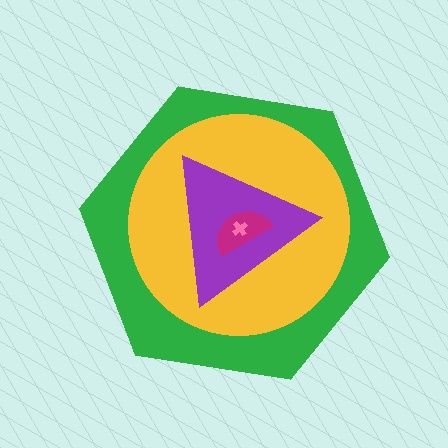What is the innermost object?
The pink cross.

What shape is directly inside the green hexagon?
The yellow circle.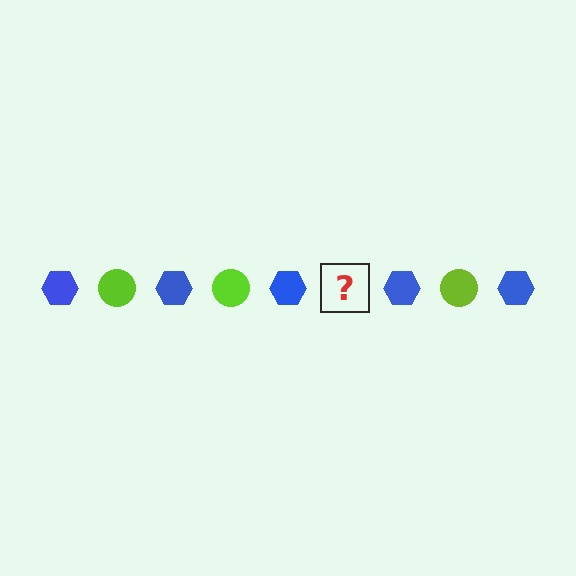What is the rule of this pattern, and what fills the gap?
The rule is that the pattern alternates between blue hexagon and lime circle. The gap should be filled with a lime circle.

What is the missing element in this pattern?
The missing element is a lime circle.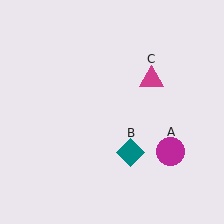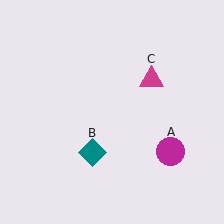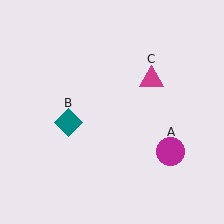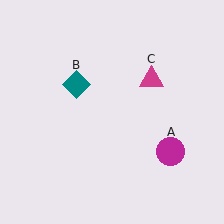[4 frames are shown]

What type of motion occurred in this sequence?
The teal diamond (object B) rotated clockwise around the center of the scene.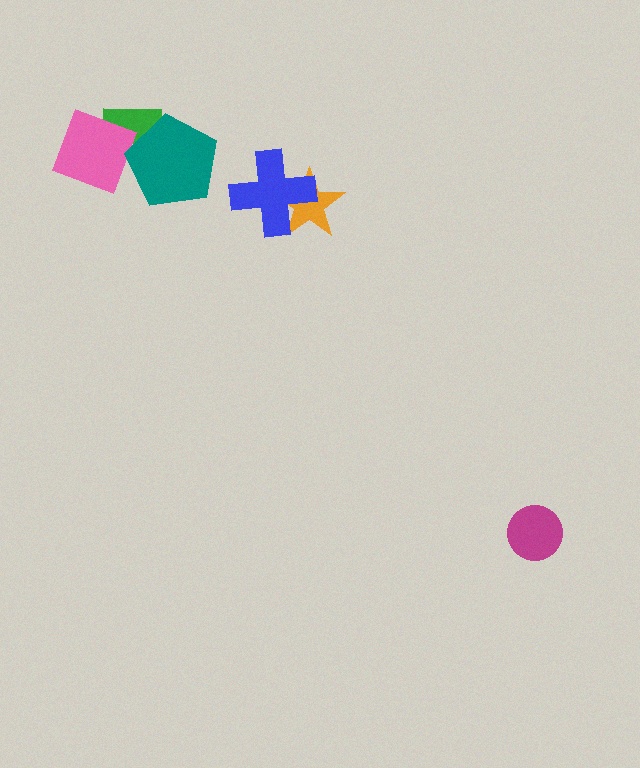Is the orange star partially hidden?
Yes, it is partially covered by another shape.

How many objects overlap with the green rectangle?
2 objects overlap with the green rectangle.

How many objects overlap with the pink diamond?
2 objects overlap with the pink diamond.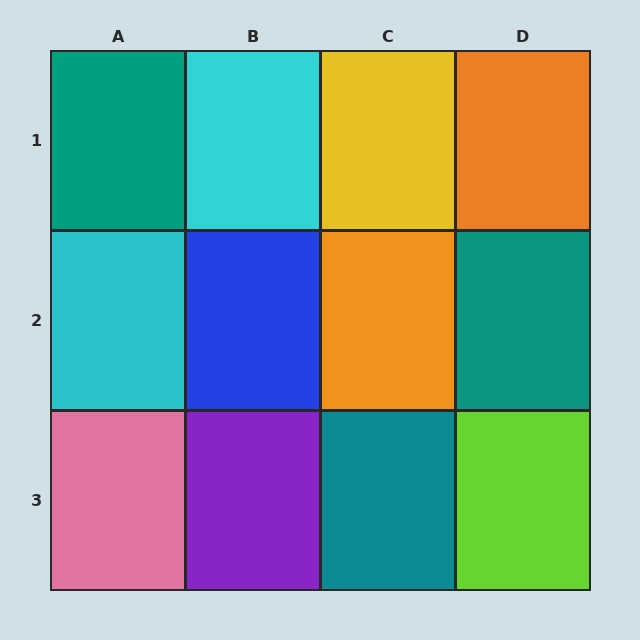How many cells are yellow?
1 cell is yellow.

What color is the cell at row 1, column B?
Cyan.